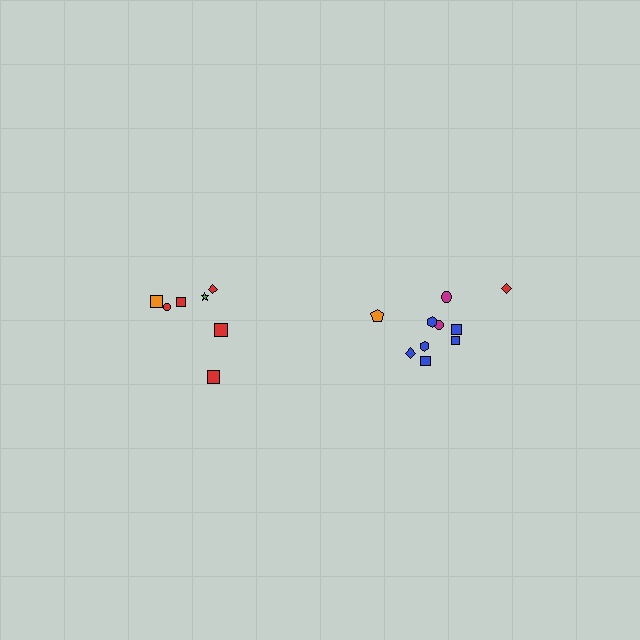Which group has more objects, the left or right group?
The right group.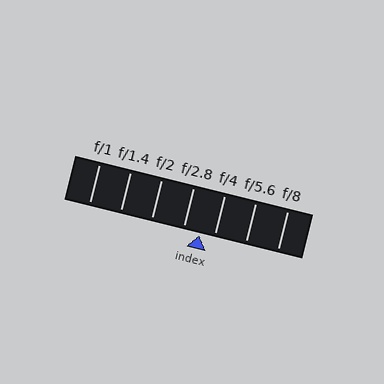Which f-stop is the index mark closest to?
The index mark is closest to f/4.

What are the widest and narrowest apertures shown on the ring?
The widest aperture shown is f/1 and the narrowest is f/8.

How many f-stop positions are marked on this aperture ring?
There are 7 f-stop positions marked.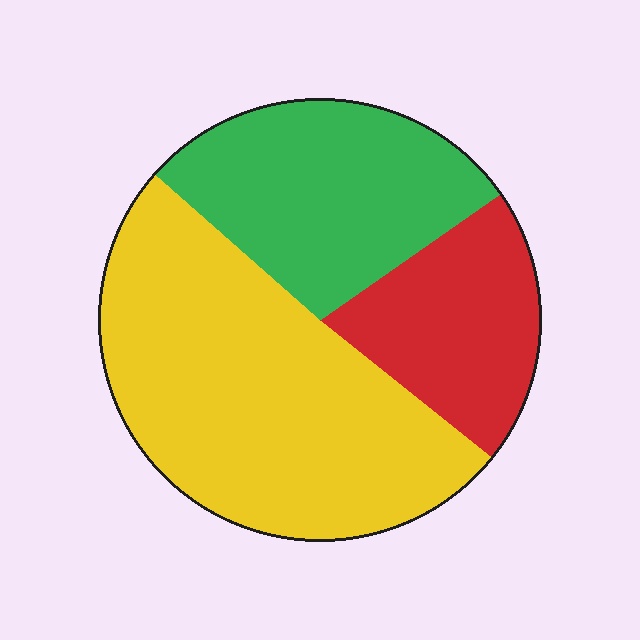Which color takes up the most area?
Yellow, at roughly 50%.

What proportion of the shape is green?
Green covers about 30% of the shape.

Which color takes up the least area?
Red, at roughly 20%.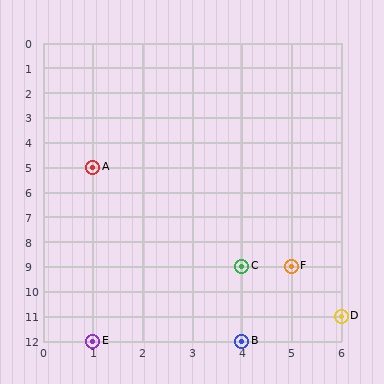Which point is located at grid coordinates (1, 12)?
Point E is at (1, 12).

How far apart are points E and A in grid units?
Points E and A are 7 rows apart.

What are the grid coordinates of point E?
Point E is at grid coordinates (1, 12).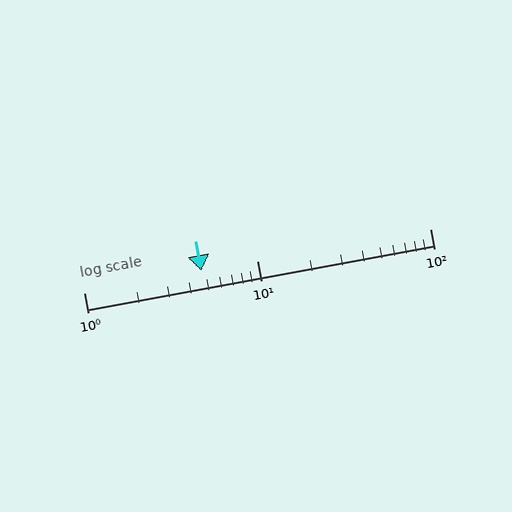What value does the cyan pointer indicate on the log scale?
The pointer indicates approximately 4.8.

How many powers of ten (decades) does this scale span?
The scale spans 2 decades, from 1 to 100.